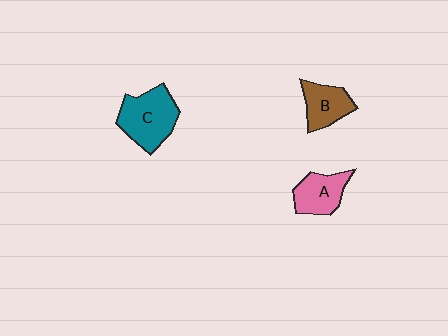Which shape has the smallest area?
Shape B (brown).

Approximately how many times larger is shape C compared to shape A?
Approximately 1.5 times.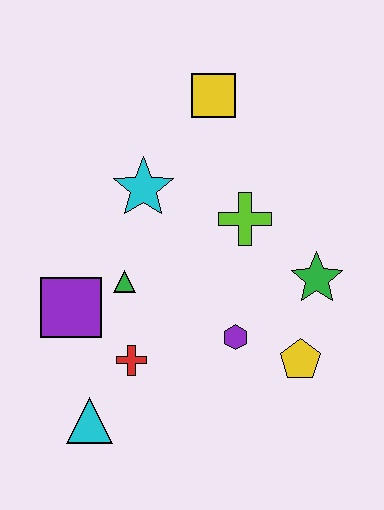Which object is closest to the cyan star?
The green triangle is closest to the cyan star.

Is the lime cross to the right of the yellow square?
Yes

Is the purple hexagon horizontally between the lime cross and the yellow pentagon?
No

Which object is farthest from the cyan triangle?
The yellow square is farthest from the cyan triangle.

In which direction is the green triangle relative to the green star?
The green triangle is to the left of the green star.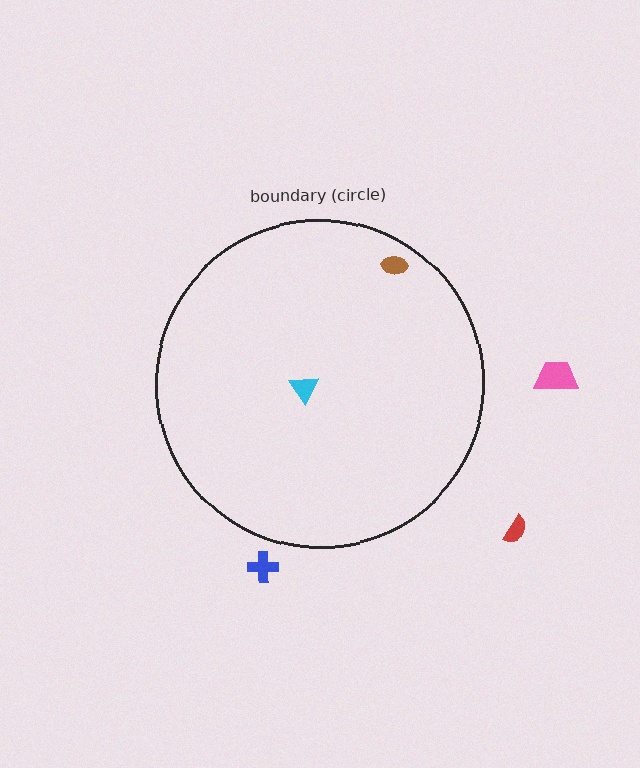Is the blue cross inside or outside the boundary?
Outside.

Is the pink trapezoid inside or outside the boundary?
Outside.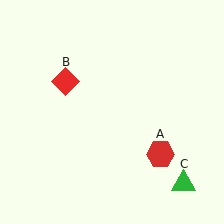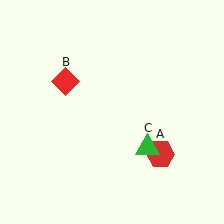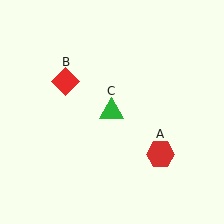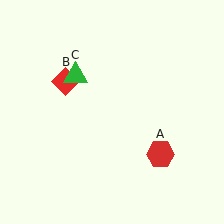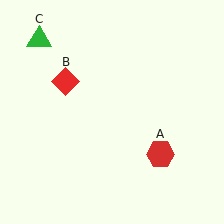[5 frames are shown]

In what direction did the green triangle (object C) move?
The green triangle (object C) moved up and to the left.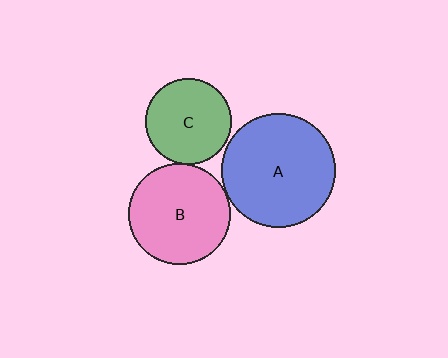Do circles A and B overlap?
Yes.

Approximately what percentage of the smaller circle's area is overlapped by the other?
Approximately 5%.